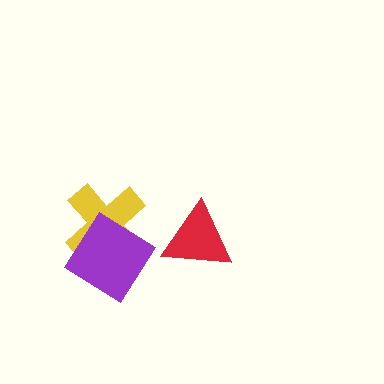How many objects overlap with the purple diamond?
1 object overlaps with the purple diamond.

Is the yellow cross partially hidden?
Yes, it is partially covered by another shape.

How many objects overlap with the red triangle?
0 objects overlap with the red triangle.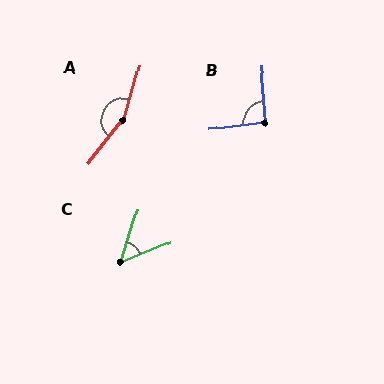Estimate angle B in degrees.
Approximately 93 degrees.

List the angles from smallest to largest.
C (50°), B (93°), A (158°).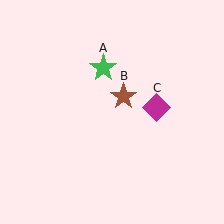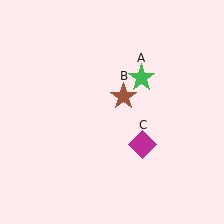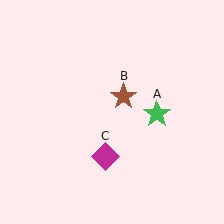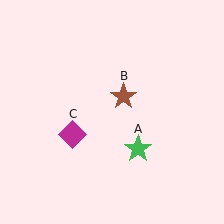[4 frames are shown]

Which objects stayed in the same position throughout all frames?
Brown star (object B) remained stationary.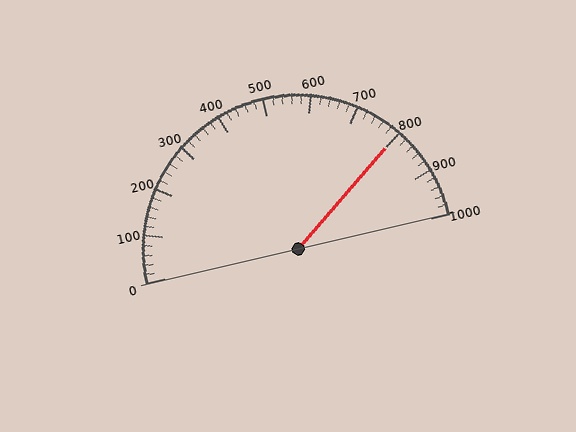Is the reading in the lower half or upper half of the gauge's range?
The reading is in the upper half of the range (0 to 1000).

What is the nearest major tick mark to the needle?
The nearest major tick mark is 800.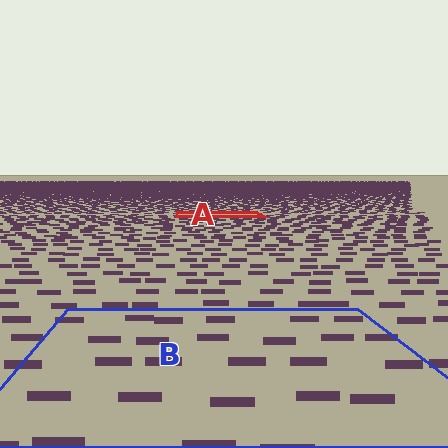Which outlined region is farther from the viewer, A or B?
Region A is farther from the viewer — the texture elements inside it appear smaller and more densely packed.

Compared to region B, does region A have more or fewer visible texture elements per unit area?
Region A has more texture elements per unit area — they are packed more densely because it is farther away.